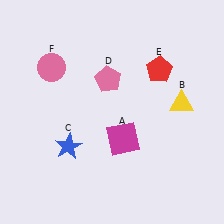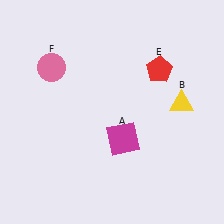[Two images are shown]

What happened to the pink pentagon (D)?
The pink pentagon (D) was removed in Image 2. It was in the top-left area of Image 1.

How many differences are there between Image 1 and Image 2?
There are 2 differences between the two images.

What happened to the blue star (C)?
The blue star (C) was removed in Image 2. It was in the bottom-left area of Image 1.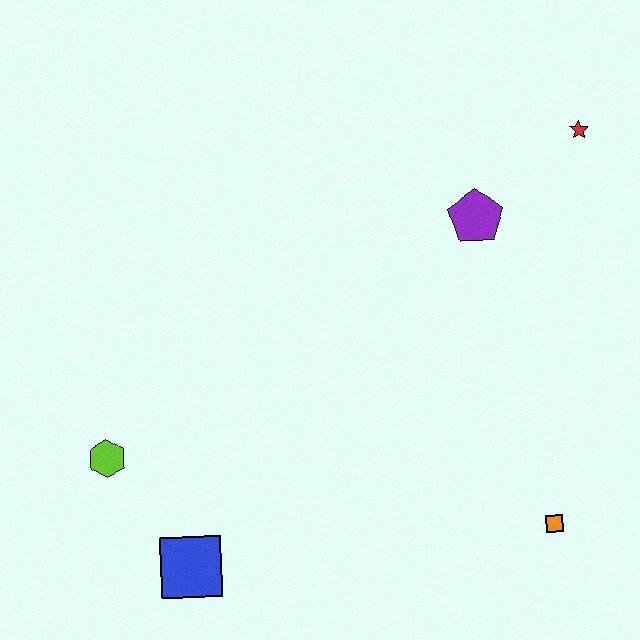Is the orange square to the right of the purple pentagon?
Yes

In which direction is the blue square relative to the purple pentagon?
The blue square is below the purple pentagon.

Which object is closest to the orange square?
The purple pentagon is closest to the orange square.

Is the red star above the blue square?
Yes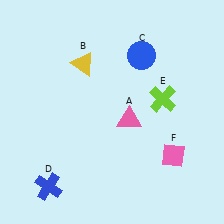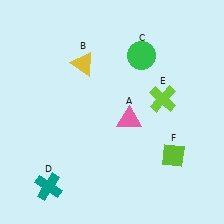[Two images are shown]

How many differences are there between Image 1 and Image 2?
There are 3 differences between the two images.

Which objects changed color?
C changed from blue to green. D changed from blue to teal. F changed from pink to lime.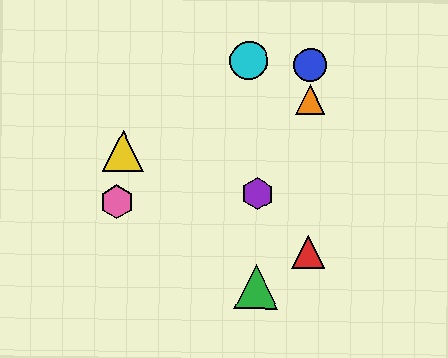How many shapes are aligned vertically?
3 shapes (the red triangle, the blue circle, the orange triangle) are aligned vertically.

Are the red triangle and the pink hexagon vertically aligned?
No, the red triangle is at x≈308 and the pink hexagon is at x≈117.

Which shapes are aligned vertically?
The red triangle, the blue circle, the orange triangle are aligned vertically.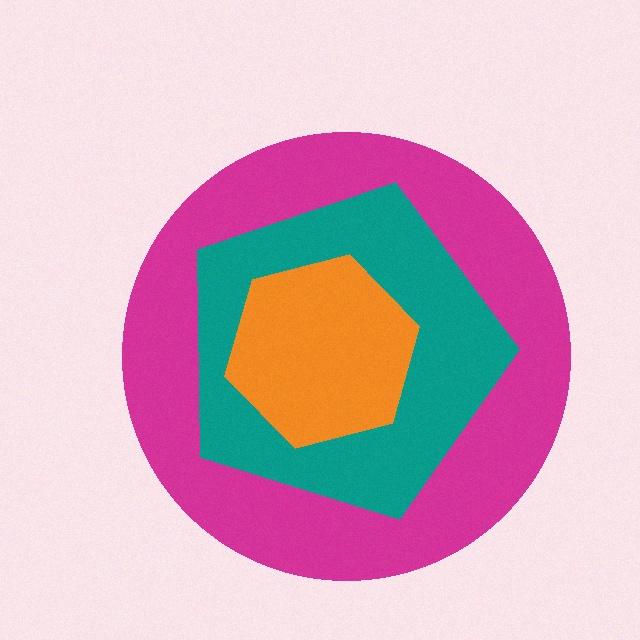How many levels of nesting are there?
3.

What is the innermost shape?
The orange hexagon.